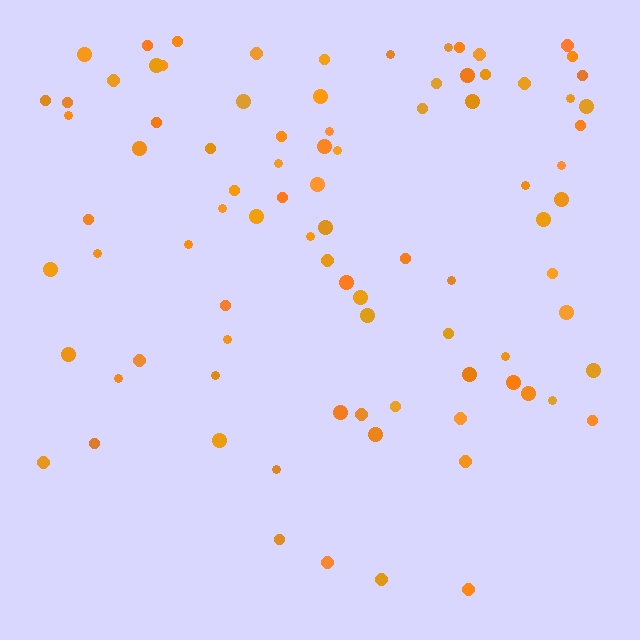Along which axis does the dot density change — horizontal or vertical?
Vertical.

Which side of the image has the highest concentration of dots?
The top.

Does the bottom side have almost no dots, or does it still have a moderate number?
Still a moderate number, just noticeably fewer than the top.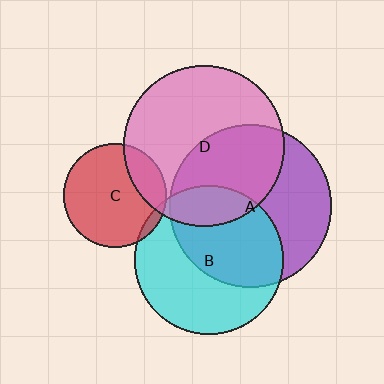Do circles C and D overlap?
Yes.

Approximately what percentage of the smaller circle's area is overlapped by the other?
Approximately 20%.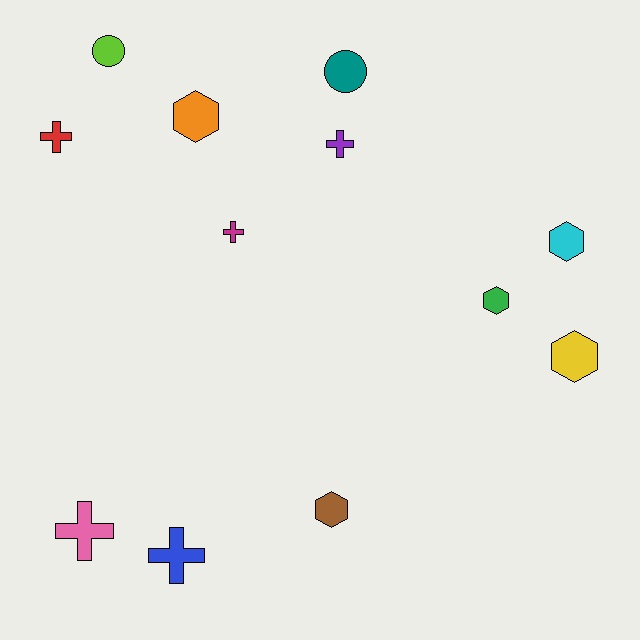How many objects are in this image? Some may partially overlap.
There are 12 objects.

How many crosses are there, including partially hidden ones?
There are 5 crosses.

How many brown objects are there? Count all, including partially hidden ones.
There is 1 brown object.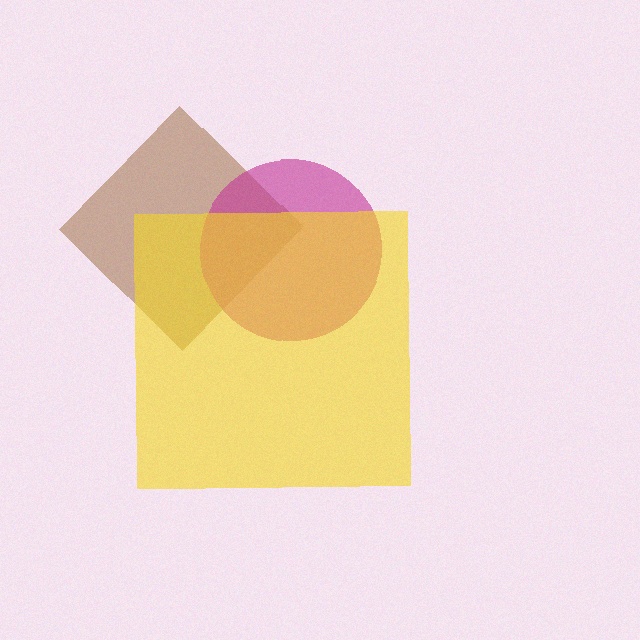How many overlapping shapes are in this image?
There are 3 overlapping shapes in the image.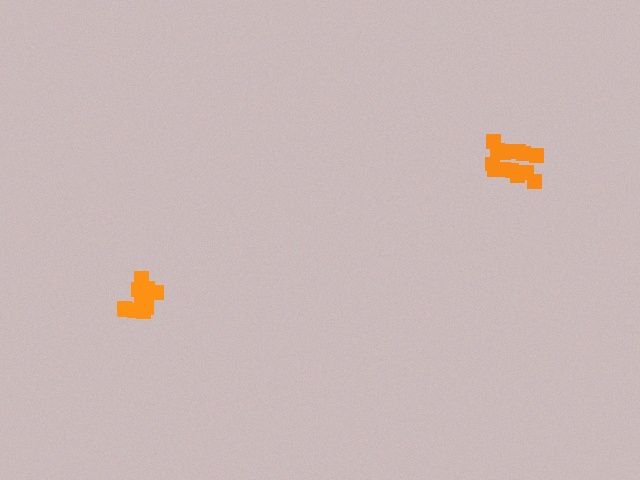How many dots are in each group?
Group 1: 15 dots, Group 2: 13 dots (28 total).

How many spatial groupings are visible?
There are 2 spatial groupings.